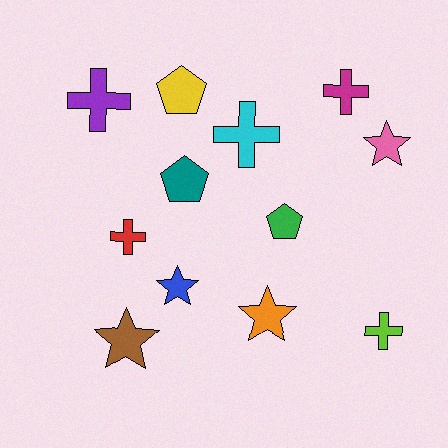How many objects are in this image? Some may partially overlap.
There are 12 objects.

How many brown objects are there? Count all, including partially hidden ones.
There is 1 brown object.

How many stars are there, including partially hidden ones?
There are 4 stars.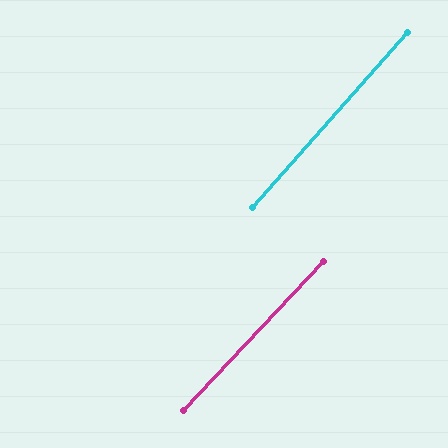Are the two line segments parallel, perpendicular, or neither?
Parallel — their directions differ by only 1.5°.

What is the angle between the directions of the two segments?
Approximately 1 degree.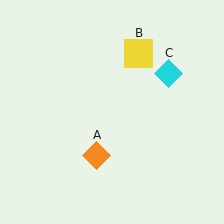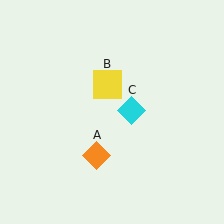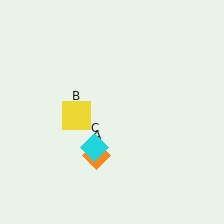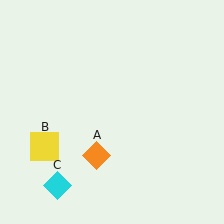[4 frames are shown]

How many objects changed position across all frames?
2 objects changed position: yellow square (object B), cyan diamond (object C).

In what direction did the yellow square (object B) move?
The yellow square (object B) moved down and to the left.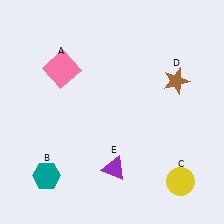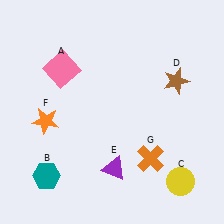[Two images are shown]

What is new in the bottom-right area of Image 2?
An orange cross (G) was added in the bottom-right area of Image 2.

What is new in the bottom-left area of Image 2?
An orange star (F) was added in the bottom-left area of Image 2.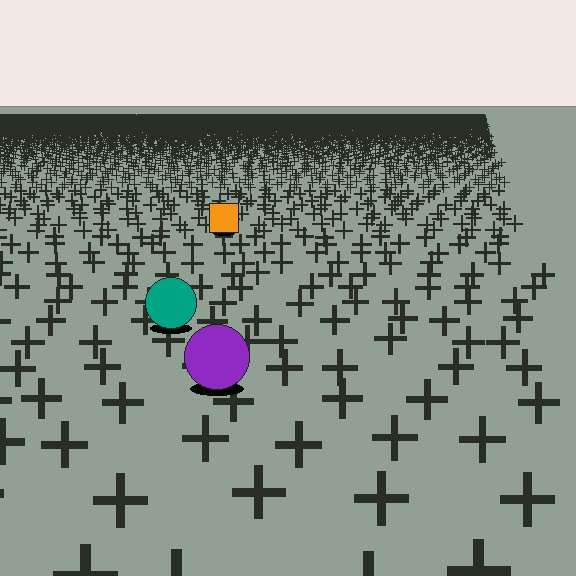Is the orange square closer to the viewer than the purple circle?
No. The purple circle is closer — you can tell from the texture gradient: the ground texture is coarser near it.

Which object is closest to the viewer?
The purple circle is closest. The texture marks near it are larger and more spread out.